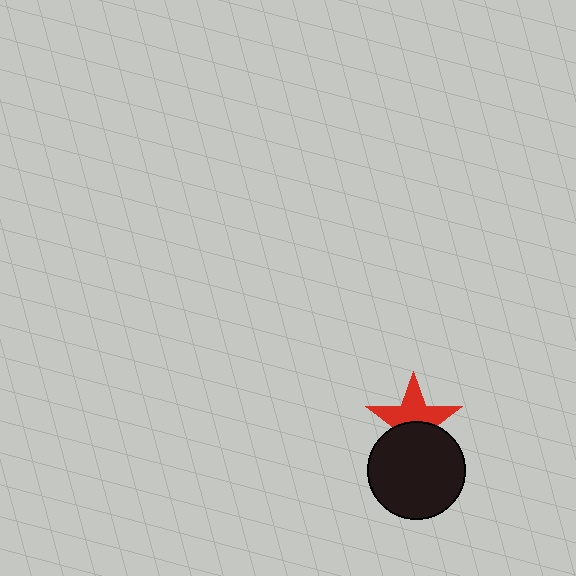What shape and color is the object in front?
The object in front is a black circle.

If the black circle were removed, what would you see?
You would see the complete red star.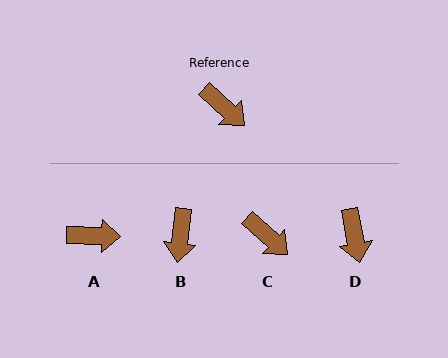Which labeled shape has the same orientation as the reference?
C.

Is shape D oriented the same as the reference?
No, it is off by about 37 degrees.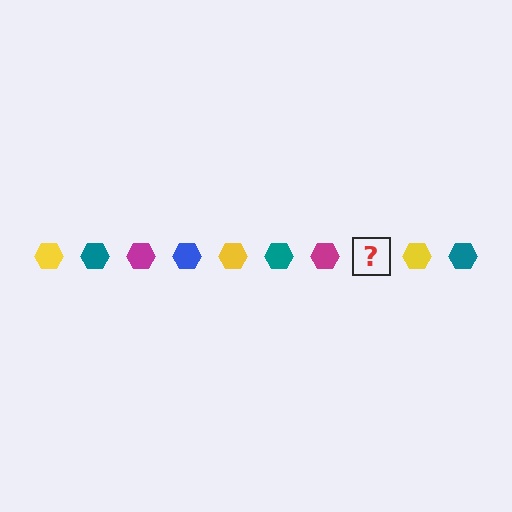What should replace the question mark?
The question mark should be replaced with a blue hexagon.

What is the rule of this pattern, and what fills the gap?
The rule is that the pattern cycles through yellow, teal, magenta, blue hexagons. The gap should be filled with a blue hexagon.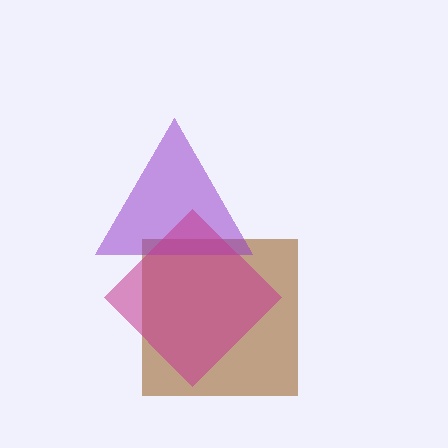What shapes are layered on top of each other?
The layered shapes are: a brown square, a purple triangle, a magenta diamond.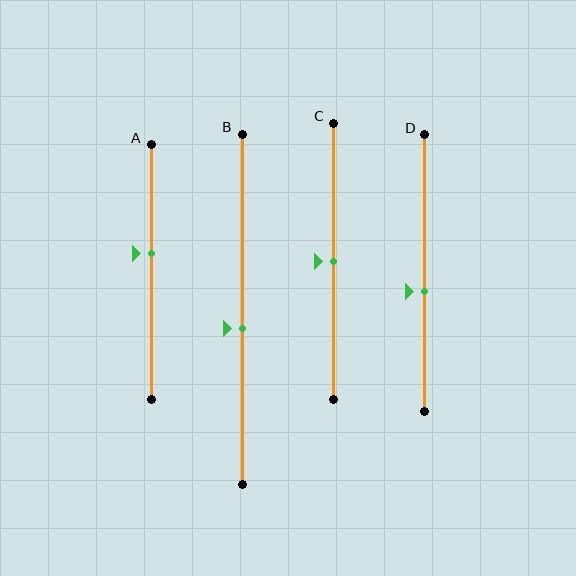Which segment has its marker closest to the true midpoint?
Segment C has its marker closest to the true midpoint.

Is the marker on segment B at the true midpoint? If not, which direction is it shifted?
No, the marker on segment B is shifted downward by about 5% of the segment length.